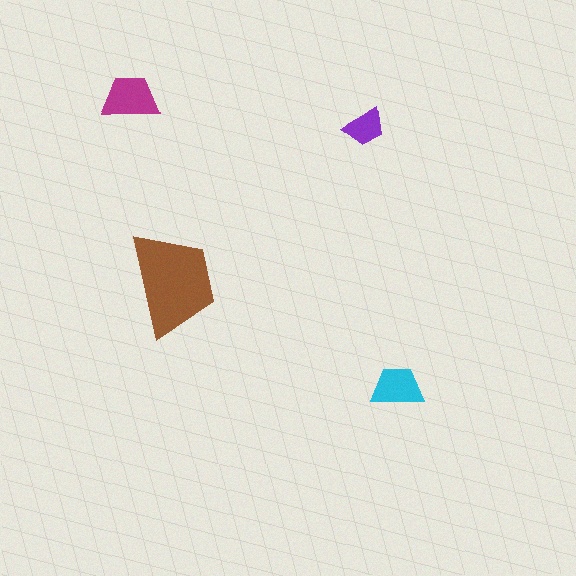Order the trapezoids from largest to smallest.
the brown one, the magenta one, the cyan one, the purple one.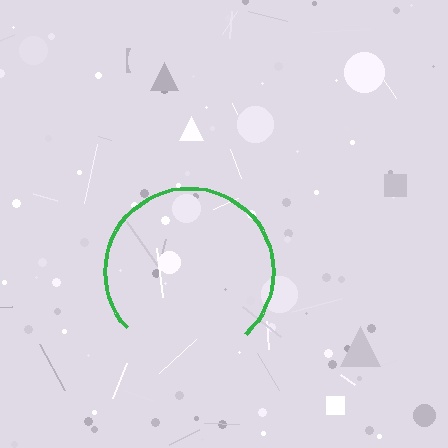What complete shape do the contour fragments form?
The contour fragments form a circle.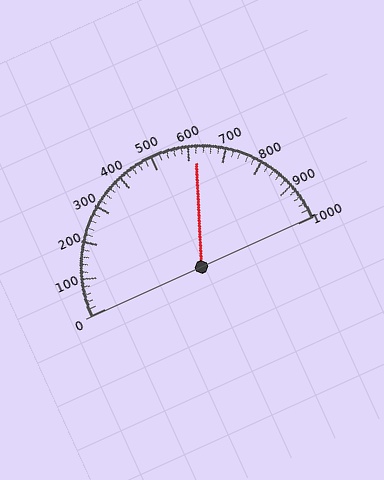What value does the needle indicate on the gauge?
The needle indicates approximately 620.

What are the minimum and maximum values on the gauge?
The gauge ranges from 0 to 1000.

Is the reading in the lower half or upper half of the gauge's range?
The reading is in the upper half of the range (0 to 1000).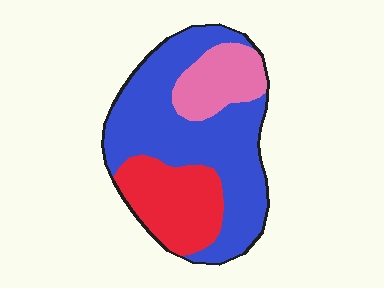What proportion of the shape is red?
Red takes up about one quarter (1/4) of the shape.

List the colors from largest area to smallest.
From largest to smallest: blue, red, pink.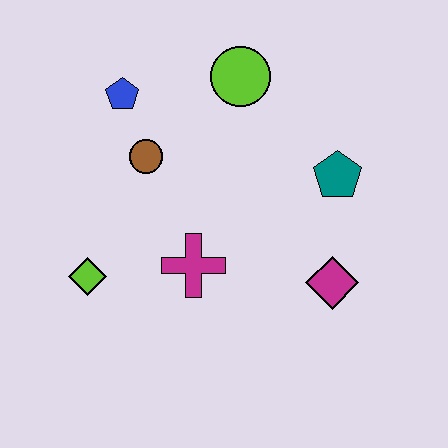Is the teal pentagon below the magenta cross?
No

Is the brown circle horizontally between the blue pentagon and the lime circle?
Yes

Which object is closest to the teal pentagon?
The magenta diamond is closest to the teal pentagon.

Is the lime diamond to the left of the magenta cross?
Yes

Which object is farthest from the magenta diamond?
The blue pentagon is farthest from the magenta diamond.